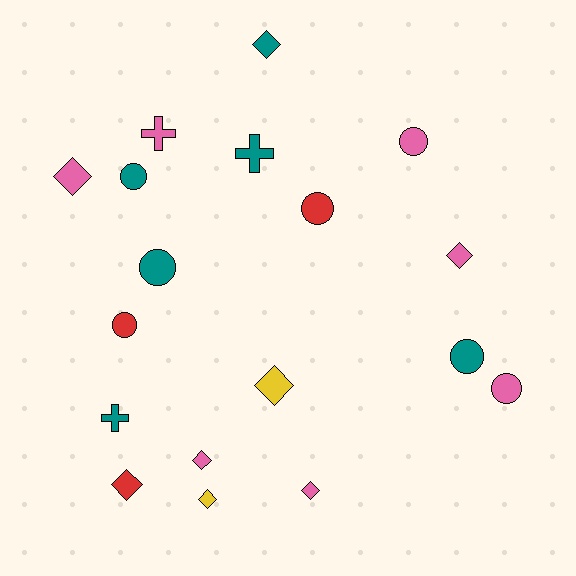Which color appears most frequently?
Pink, with 7 objects.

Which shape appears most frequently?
Diamond, with 8 objects.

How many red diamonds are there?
There is 1 red diamond.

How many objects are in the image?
There are 18 objects.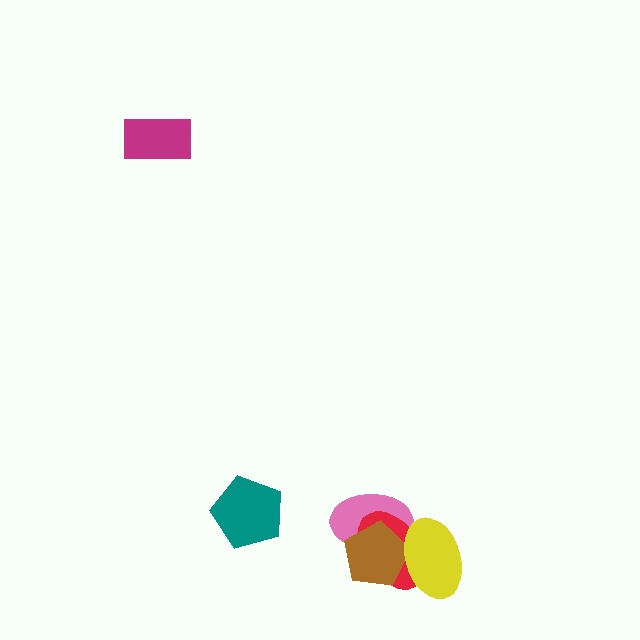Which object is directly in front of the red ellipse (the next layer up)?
The brown pentagon is directly in front of the red ellipse.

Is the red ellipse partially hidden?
Yes, it is partially covered by another shape.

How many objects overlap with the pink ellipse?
3 objects overlap with the pink ellipse.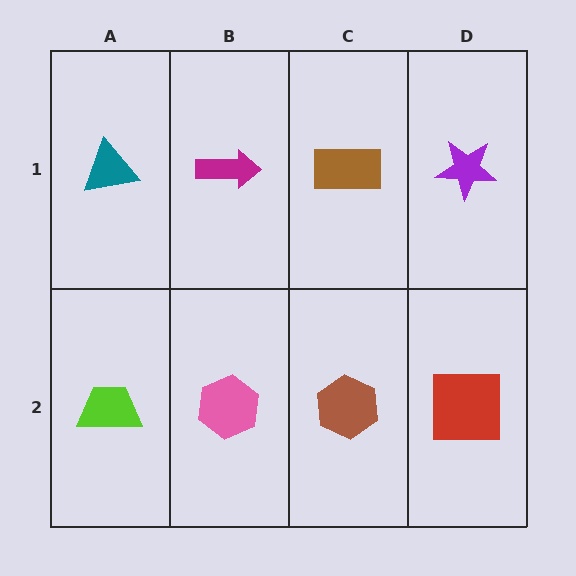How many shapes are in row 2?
4 shapes.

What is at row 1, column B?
A magenta arrow.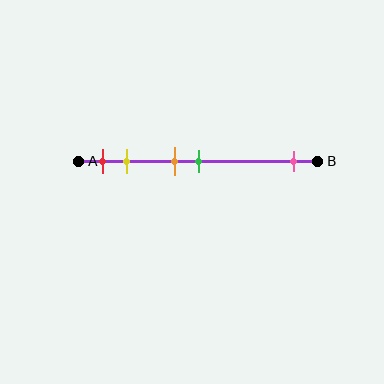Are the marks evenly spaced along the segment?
No, the marks are not evenly spaced.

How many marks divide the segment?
There are 5 marks dividing the segment.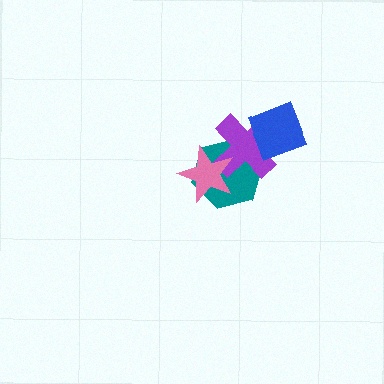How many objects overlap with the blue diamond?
1 object overlaps with the blue diamond.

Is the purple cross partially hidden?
Yes, it is partially covered by another shape.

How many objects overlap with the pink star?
2 objects overlap with the pink star.